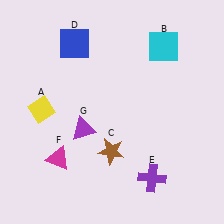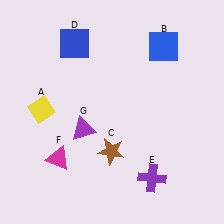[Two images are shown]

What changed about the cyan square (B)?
In Image 1, B is cyan. In Image 2, it changed to blue.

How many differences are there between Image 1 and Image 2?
There is 1 difference between the two images.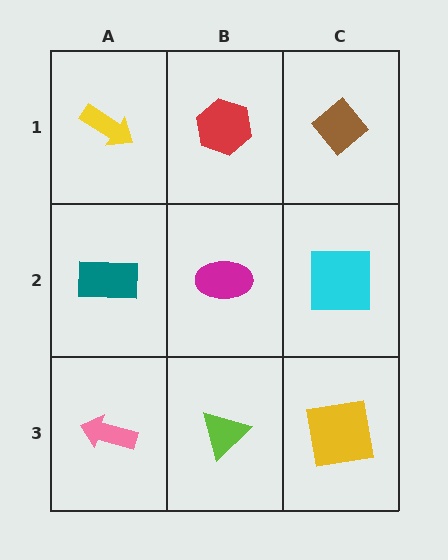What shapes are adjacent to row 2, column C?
A brown diamond (row 1, column C), a yellow square (row 3, column C), a magenta ellipse (row 2, column B).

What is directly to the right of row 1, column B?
A brown diamond.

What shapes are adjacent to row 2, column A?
A yellow arrow (row 1, column A), a pink arrow (row 3, column A), a magenta ellipse (row 2, column B).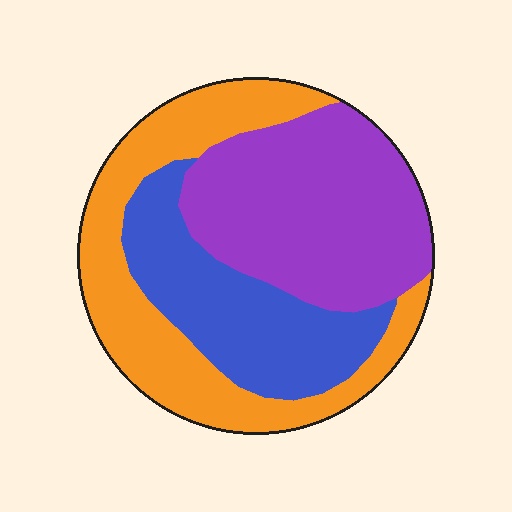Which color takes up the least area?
Blue, at roughly 25%.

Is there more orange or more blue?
Orange.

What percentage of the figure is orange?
Orange takes up about three eighths (3/8) of the figure.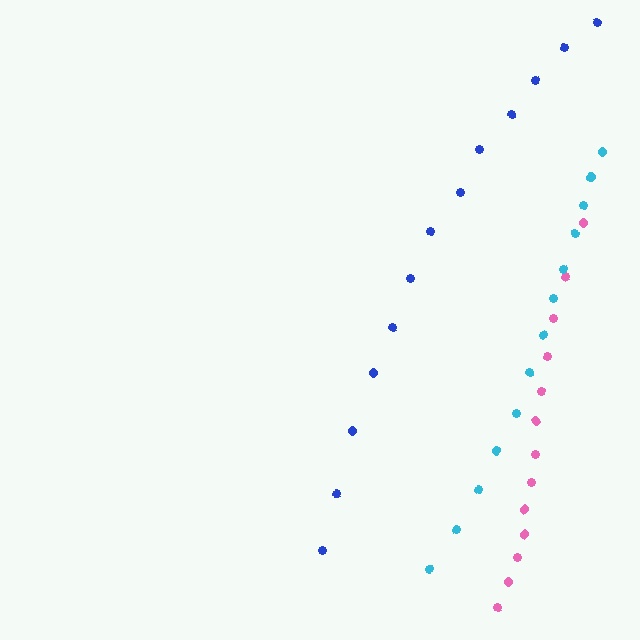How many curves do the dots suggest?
There are 3 distinct paths.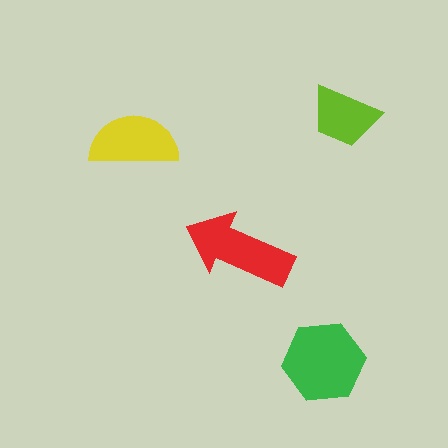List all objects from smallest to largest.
The lime trapezoid, the yellow semicircle, the red arrow, the green hexagon.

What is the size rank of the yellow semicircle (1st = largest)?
3rd.